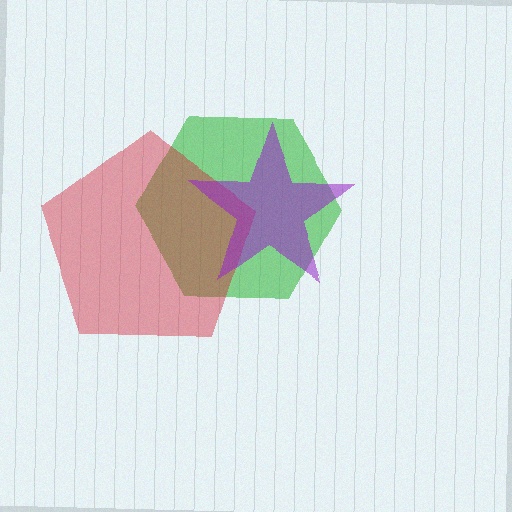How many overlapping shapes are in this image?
There are 3 overlapping shapes in the image.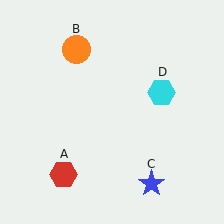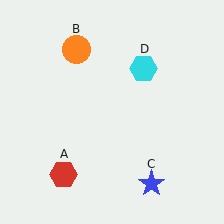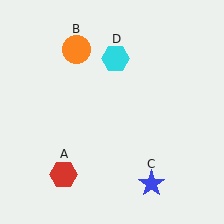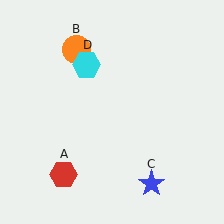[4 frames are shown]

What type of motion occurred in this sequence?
The cyan hexagon (object D) rotated counterclockwise around the center of the scene.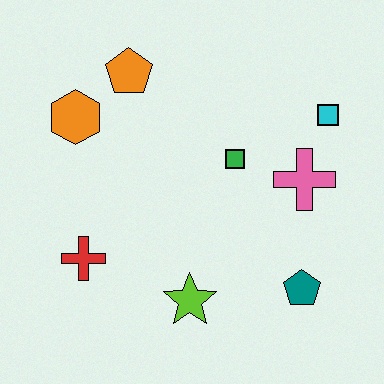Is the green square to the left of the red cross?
No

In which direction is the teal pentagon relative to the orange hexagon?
The teal pentagon is to the right of the orange hexagon.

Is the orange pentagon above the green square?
Yes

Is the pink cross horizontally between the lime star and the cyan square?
Yes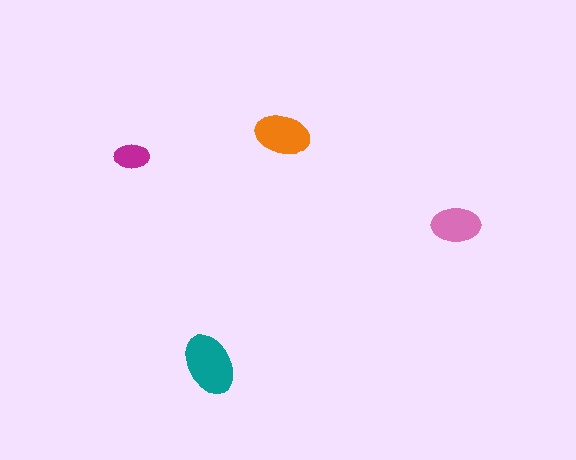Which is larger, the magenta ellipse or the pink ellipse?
The pink one.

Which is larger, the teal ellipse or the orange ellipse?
The teal one.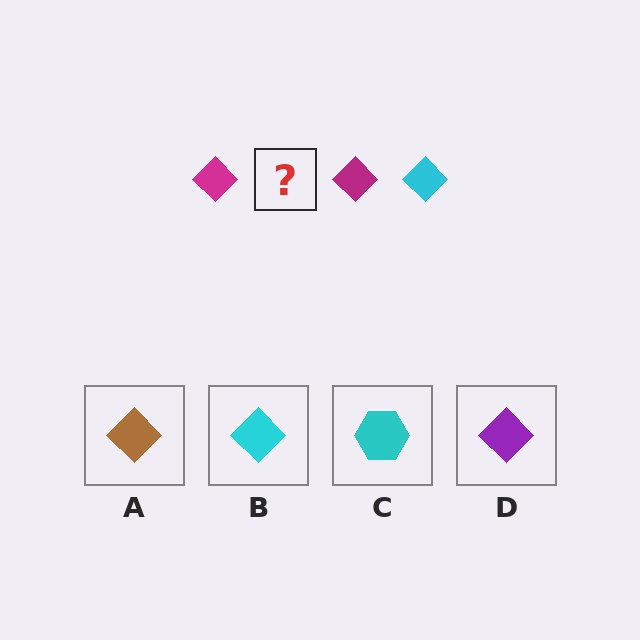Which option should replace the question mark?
Option B.